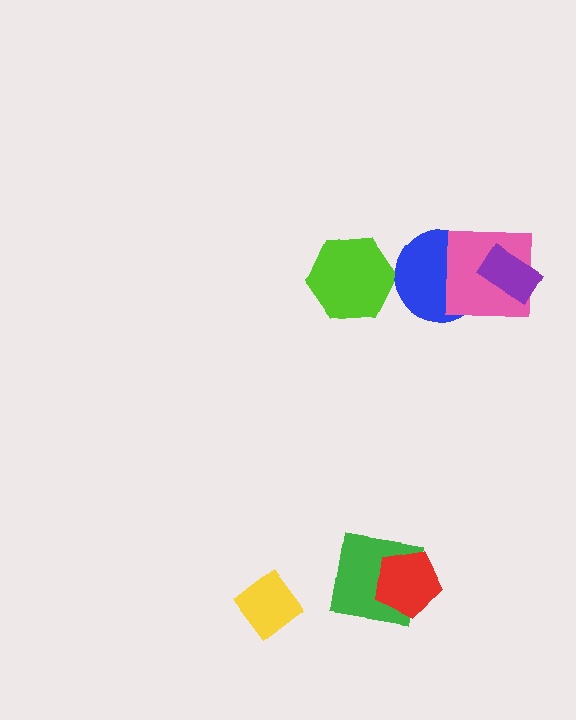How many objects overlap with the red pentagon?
1 object overlaps with the red pentagon.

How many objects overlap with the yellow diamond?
0 objects overlap with the yellow diamond.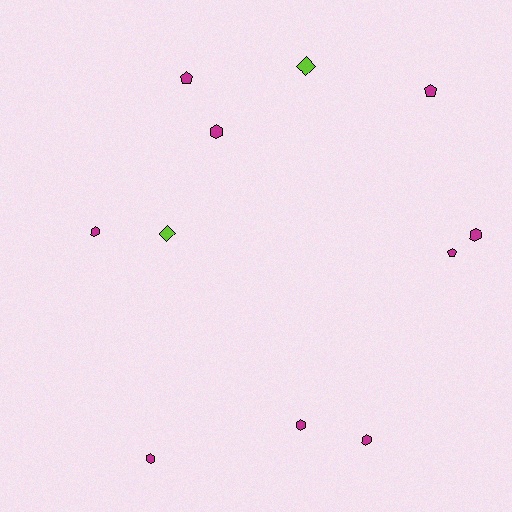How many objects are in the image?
There are 11 objects.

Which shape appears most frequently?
Hexagon, with 6 objects.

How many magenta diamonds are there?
There are no magenta diamonds.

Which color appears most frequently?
Magenta, with 9 objects.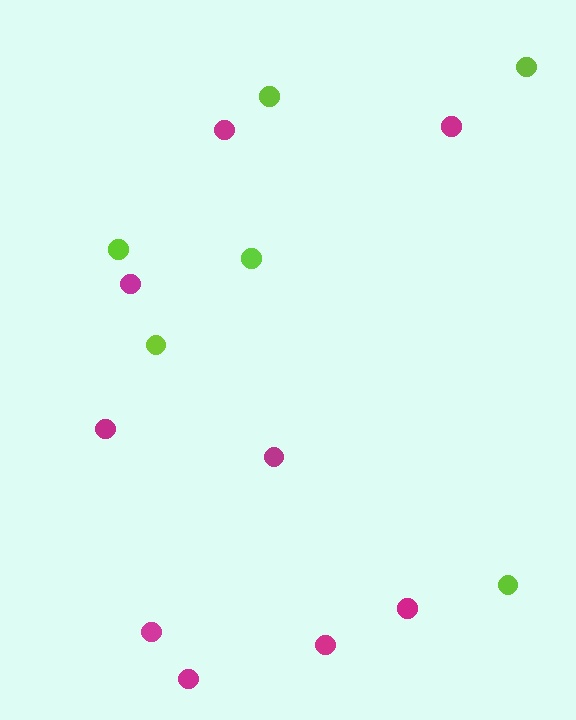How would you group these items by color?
There are 2 groups: one group of magenta circles (9) and one group of lime circles (6).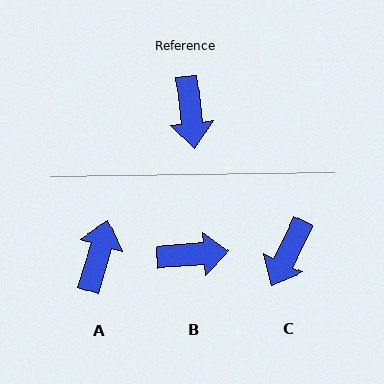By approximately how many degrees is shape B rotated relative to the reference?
Approximately 88 degrees counter-clockwise.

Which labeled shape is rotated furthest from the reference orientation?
A, about 157 degrees away.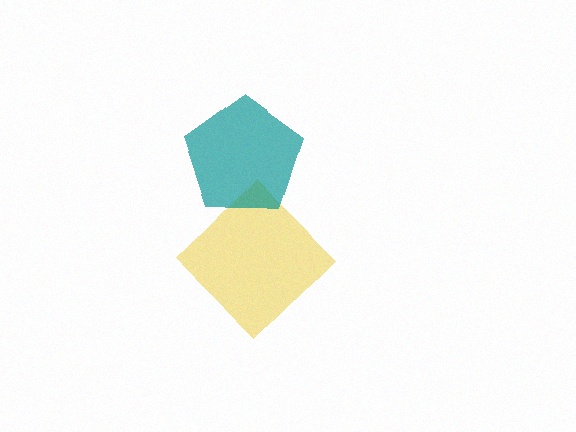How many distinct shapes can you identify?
There are 2 distinct shapes: a yellow diamond, a teal pentagon.